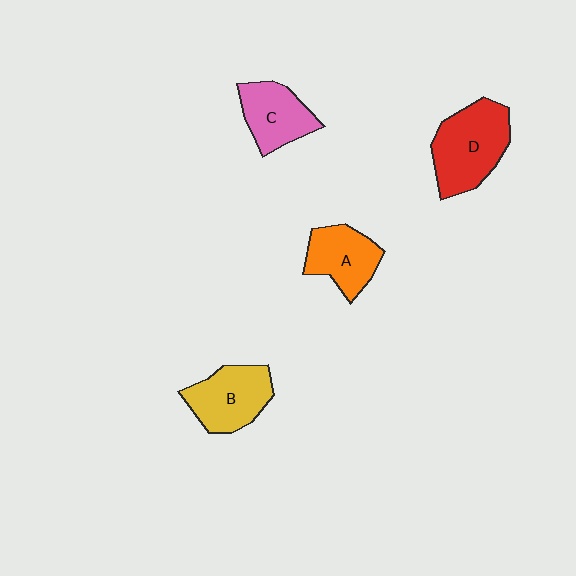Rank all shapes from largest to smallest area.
From largest to smallest: D (red), B (yellow), A (orange), C (pink).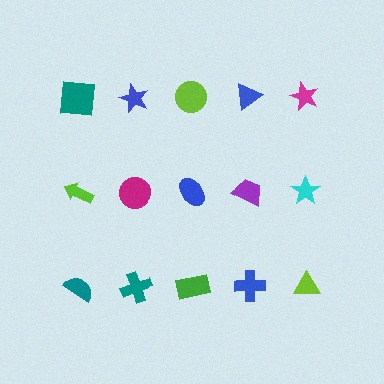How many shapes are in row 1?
5 shapes.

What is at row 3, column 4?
A blue cross.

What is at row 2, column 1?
A lime arrow.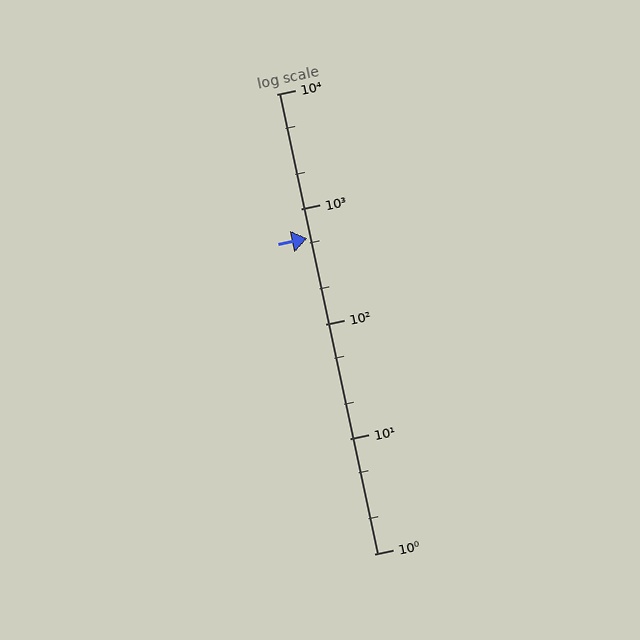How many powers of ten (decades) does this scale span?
The scale spans 4 decades, from 1 to 10000.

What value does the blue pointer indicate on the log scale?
The pointer indicates approximately 560.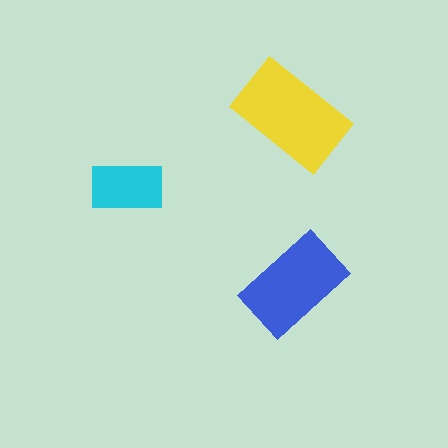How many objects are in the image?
There are 3 objects in the image.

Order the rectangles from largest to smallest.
the yellow one, the blue one, the cyan one.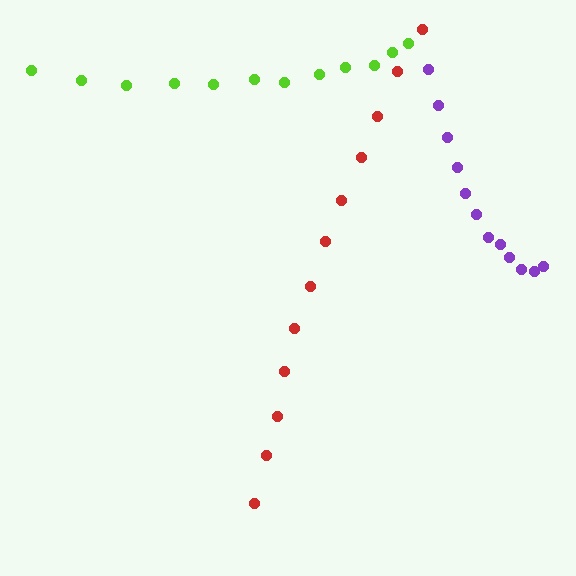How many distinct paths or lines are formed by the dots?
There are 3 distinct paths.